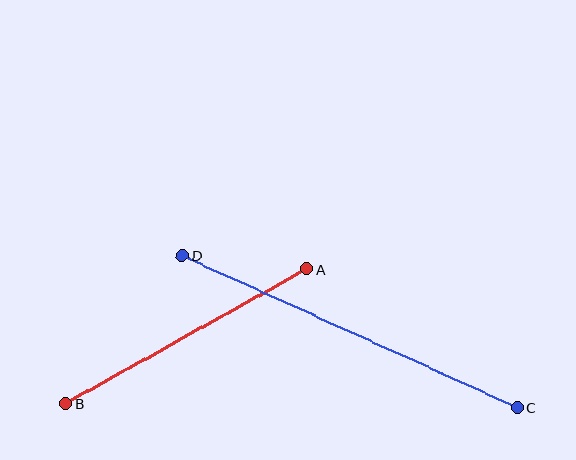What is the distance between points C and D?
The distance is approximately 368 pixels.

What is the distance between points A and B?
The distance is approximately 277 pixels.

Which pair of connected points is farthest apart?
Points C and D are farthest apart.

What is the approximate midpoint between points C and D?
The midpoint is at approximately (350, 332) pixels.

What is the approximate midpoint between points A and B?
The midpoint is at approximately (186, 337) pixels.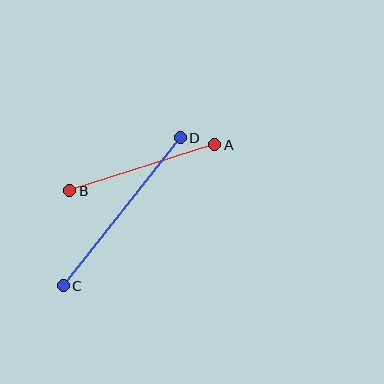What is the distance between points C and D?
The distance is approximately 189 pixels.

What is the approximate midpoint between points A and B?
The midpoint is at approximately (142, 168) pixels.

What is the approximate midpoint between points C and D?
The midpoint is at approximately (122, 212) pixels.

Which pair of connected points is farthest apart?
Points C and D are farthest apart.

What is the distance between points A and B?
The distance is approximately 152 pixels.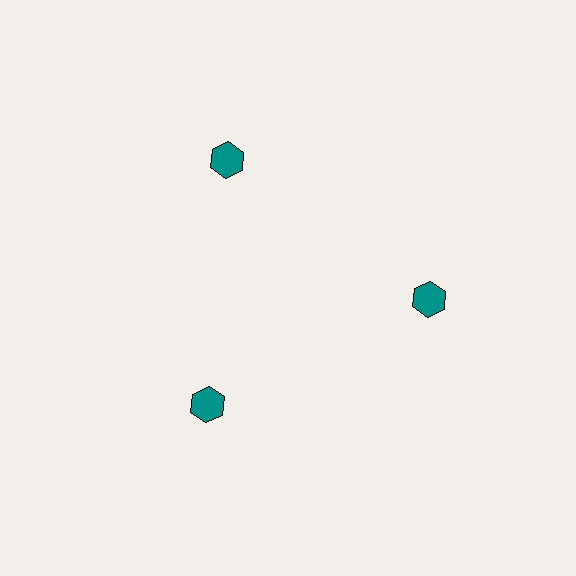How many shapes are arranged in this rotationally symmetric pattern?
There are 3 shapes, arranged in 3 groups of 1.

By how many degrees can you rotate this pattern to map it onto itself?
The pattern maps onto itself every 120 degrees of rotation.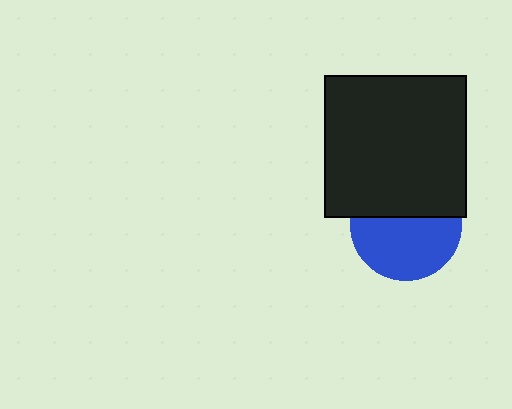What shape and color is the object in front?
The object in front is a black square.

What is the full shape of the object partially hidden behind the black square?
The partially hidden object is a blue circle.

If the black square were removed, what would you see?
You would see the complete blue circle.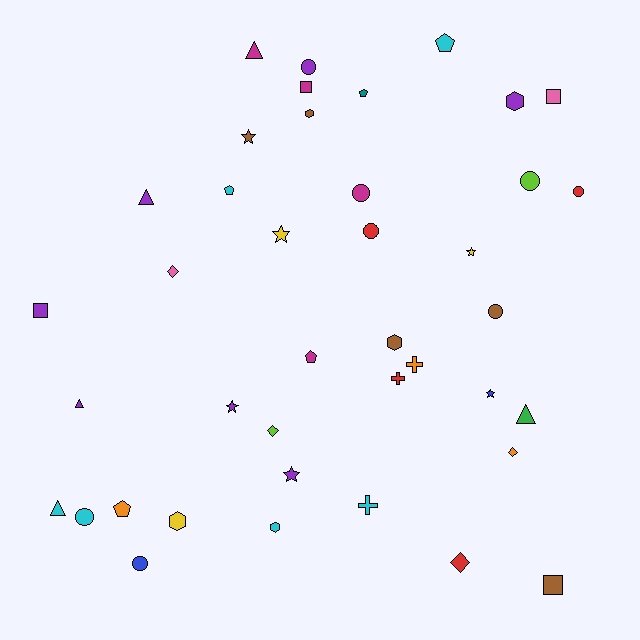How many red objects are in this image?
There are 4 red objects.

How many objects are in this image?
There are 40 objects.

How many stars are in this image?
There are 6 stars.